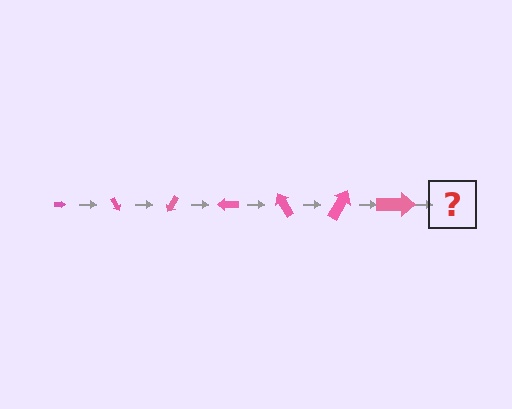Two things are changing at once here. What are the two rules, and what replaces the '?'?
The two rules are that the arrow grows larger each step and it rotates 60 degrees each step. The '?' should be an arrow, larger than the previous one and rotated 420 degrees from the start.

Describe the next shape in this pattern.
It should be an arrow, larger than the previous one and rotated 420 degrees from the start.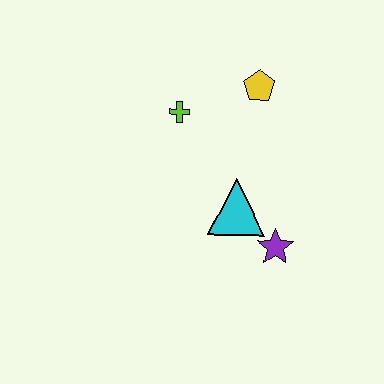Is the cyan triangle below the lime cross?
Yes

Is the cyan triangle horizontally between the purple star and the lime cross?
Yes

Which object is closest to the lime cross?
The yellow pentagon is closest to the lime cross.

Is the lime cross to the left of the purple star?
Yes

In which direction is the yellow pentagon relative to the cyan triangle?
The yellow pentagon is above the cyan triangle.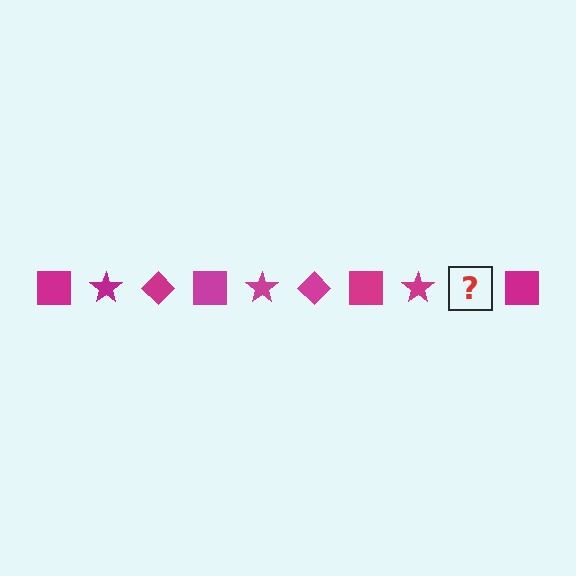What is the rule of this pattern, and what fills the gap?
The rule is that the pattern cycles through square, star, diamond shapes in magenta. The gap should be filled with a magenta diamond.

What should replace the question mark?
The question mark should be replaced with a magenta diamond.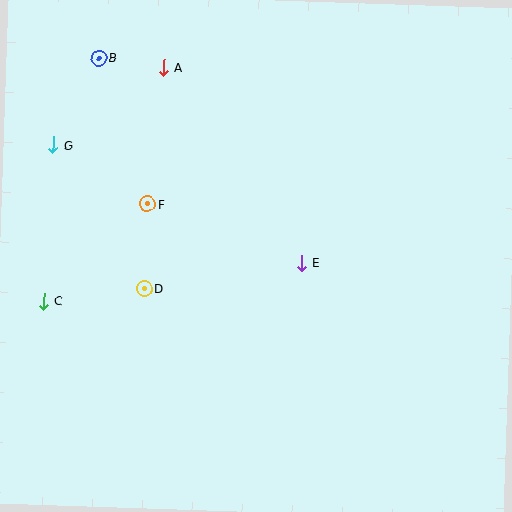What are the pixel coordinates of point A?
Point A is at (164, 68).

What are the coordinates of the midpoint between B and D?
The midpoint between B and D is at (122, 173).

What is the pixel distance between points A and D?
The distance between A and D is 222 pixels.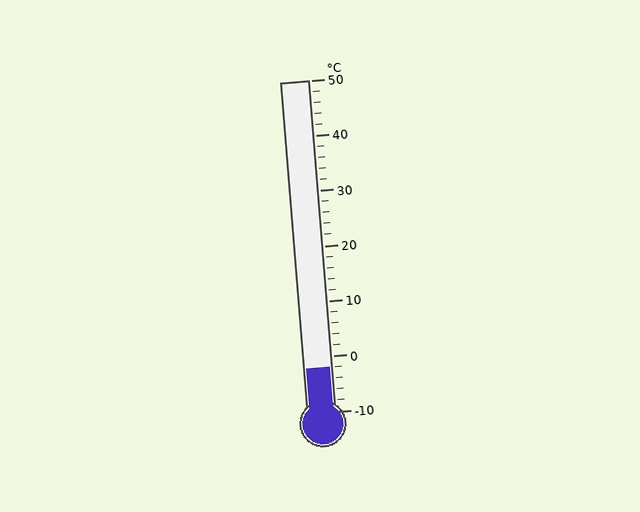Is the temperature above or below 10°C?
The temperature is below 10°C.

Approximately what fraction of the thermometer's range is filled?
The thermometer is filled to approximately 15% of its range.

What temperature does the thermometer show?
The thermometer shows approximately -2°C.